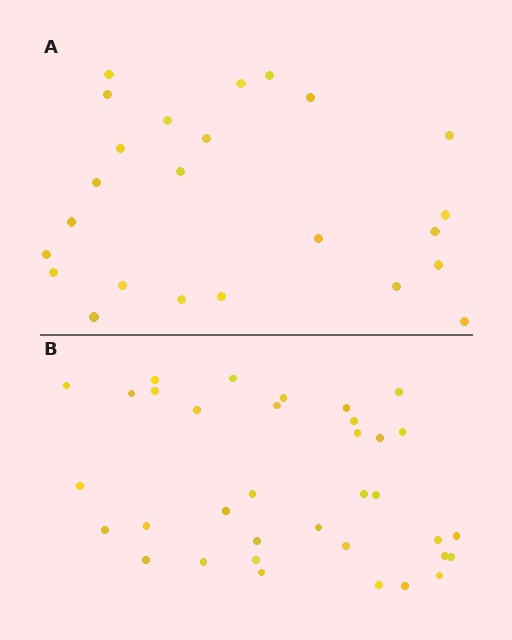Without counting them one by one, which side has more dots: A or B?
Region B (the bottom region) has more dots.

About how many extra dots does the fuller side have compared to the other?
Region B has roughly 12 or so more dots than region A.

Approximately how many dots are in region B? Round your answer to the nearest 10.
About 40 dots. (The exact count is 35, which rounds to 40.)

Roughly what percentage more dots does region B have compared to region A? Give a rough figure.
About 45% more.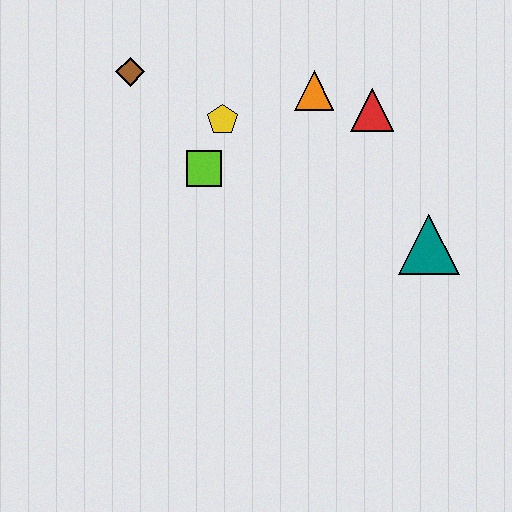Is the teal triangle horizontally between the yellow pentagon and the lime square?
No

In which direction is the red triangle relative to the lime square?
The red triangle is to the right of the lime square.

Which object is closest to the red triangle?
The orange triangle is closest to the red triangle.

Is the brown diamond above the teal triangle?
Yes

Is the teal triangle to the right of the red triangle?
Yes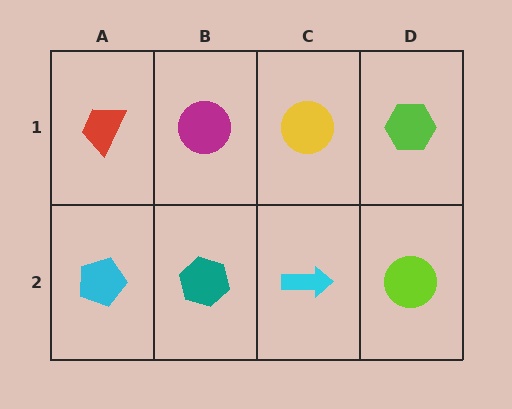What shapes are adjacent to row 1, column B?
A teal hexagon (row 2, column B), a red trapezoid (row 1, column A), a yellow circle (row 1, column C).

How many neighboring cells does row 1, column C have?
3.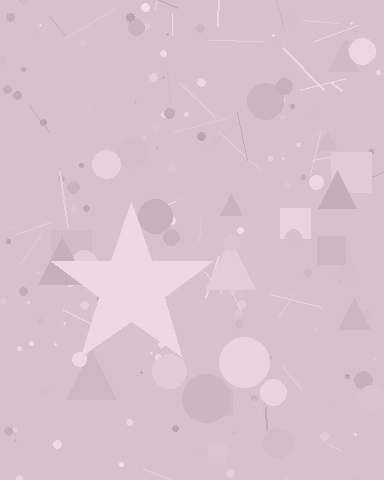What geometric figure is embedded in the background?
A star is embedded in the background.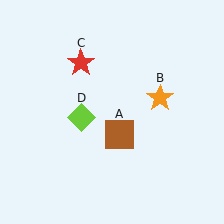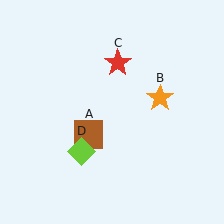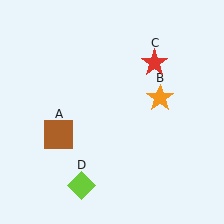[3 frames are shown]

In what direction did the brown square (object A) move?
The brown square (object A) moved left.